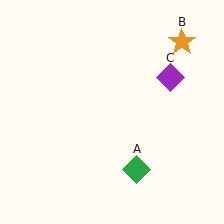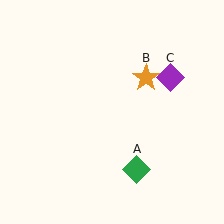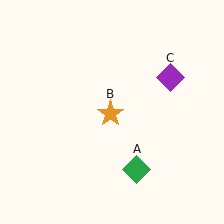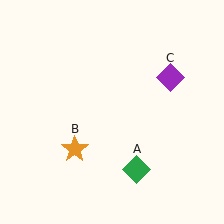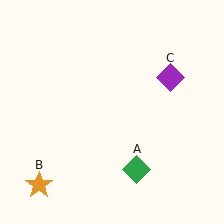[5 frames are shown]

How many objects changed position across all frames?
1 object changed position: orange star (object B).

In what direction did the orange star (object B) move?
The orange star (object B) moved down and to the left.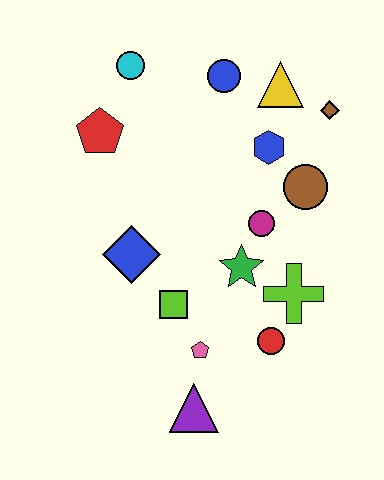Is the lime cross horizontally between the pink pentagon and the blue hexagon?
No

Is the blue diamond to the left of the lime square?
Yes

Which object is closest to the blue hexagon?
The brown circle is closest to the blue hexagon.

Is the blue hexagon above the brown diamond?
No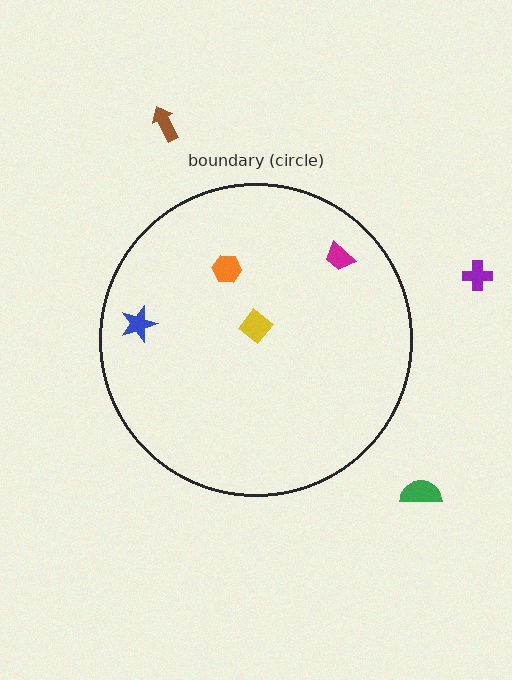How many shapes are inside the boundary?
4 inside, 3 outside.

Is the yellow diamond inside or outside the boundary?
Inside.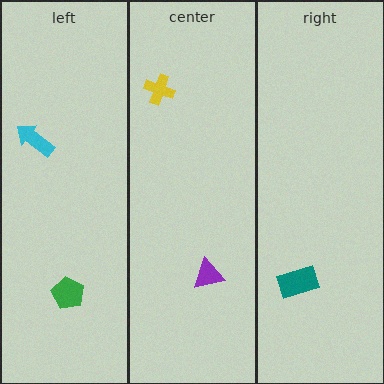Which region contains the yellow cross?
The center region.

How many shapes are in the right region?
1.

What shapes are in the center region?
The yellow cross, the purple triangle.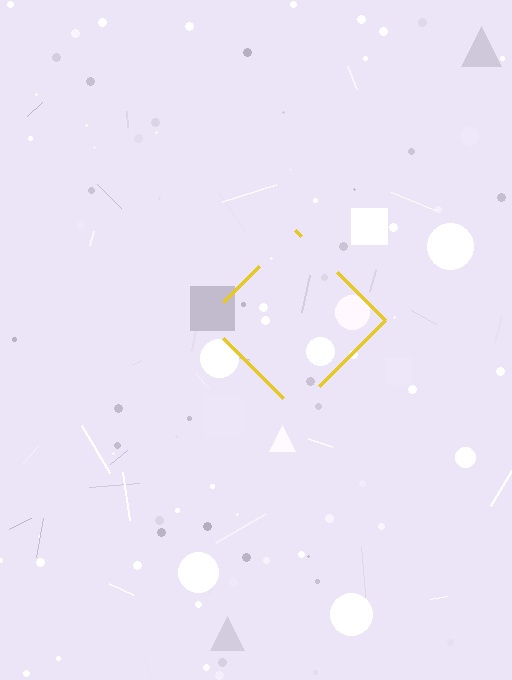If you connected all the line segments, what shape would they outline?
They would outline a diamond.